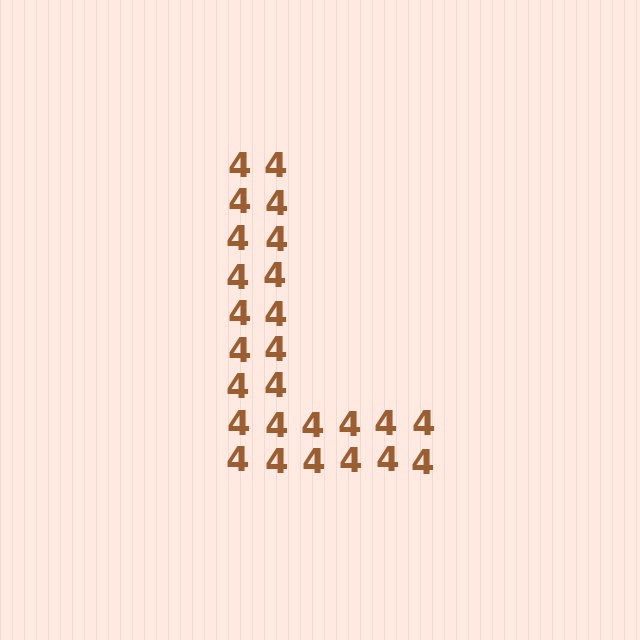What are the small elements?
The small elements are digit 4's.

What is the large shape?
The large shape is the letter L.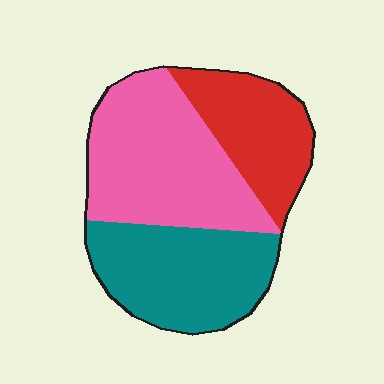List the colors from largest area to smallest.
From largest to smallest: pink, teal, red.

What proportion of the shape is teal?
Teal takes up about one third (1/3) of the shape.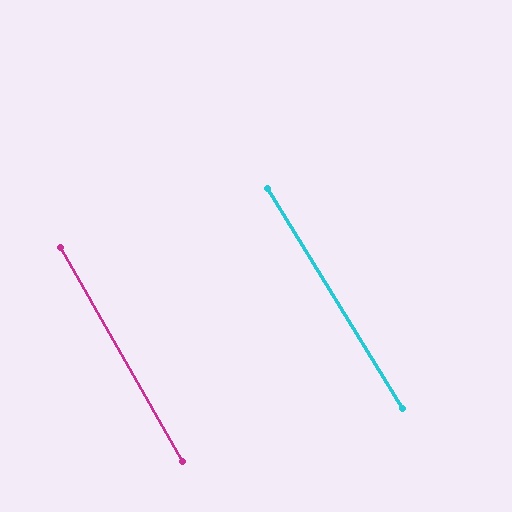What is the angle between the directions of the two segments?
Approximately 2 degrees.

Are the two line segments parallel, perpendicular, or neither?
Parallel — their directions differ by only 1.8°.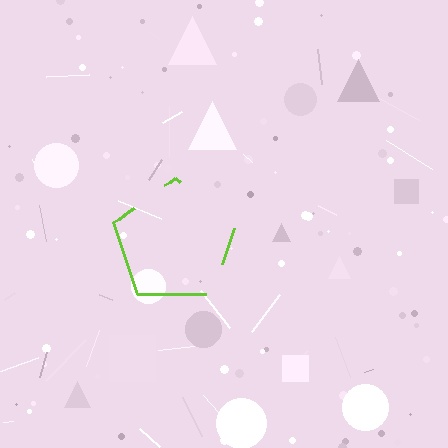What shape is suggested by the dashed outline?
The dashed outline suggests a pentagon.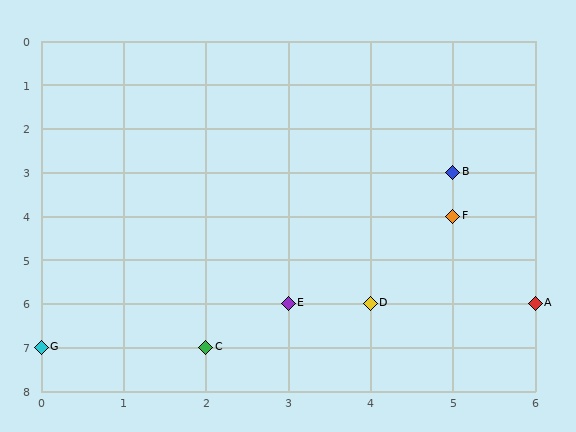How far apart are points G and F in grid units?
Points G and F are 5 columns and 3 rows apart (about 5.8 grid units diagonally).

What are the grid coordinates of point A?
Point A is at grid coordinates (6, 6).